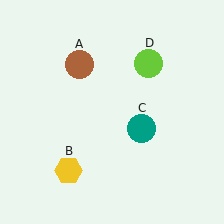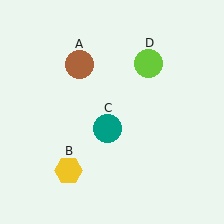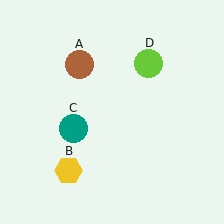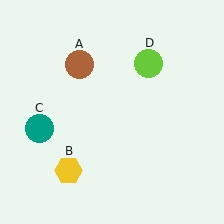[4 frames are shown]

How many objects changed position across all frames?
1 object changed position: teal circle (object C).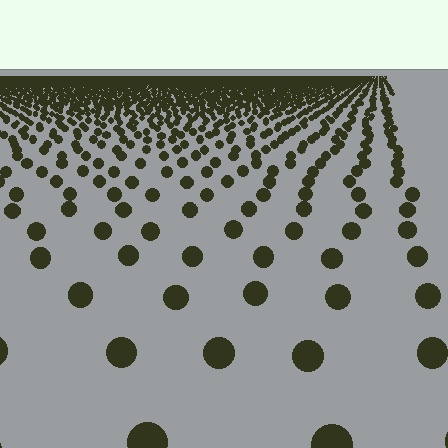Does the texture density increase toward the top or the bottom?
Density increases toward the top.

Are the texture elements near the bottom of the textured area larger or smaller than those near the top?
Larger. Near the bottom, elements are closer to the viewer and appear at a bigger on-screen size.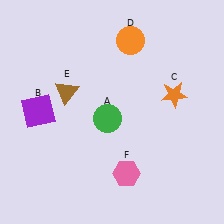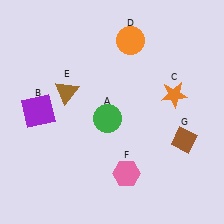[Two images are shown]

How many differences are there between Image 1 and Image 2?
There is 1 difference between the two images.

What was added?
A brown diamond (G) was added in Image 2.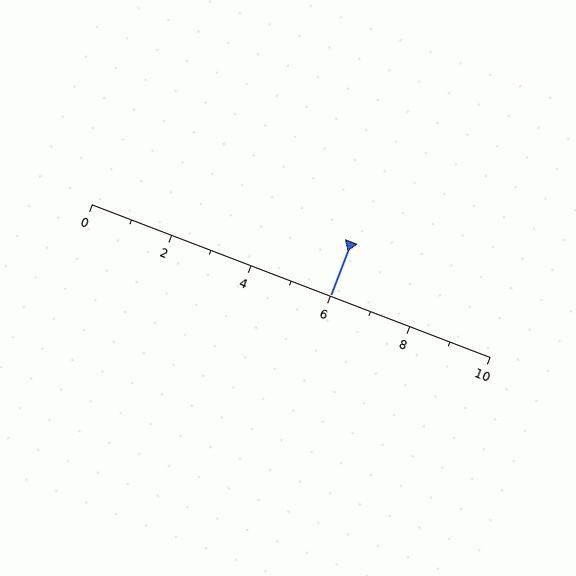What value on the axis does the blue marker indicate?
The marker indicates approximately 6.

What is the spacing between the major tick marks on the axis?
The major ticks are spaced 2 apart.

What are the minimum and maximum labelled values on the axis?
The axis runs from 0 to 10.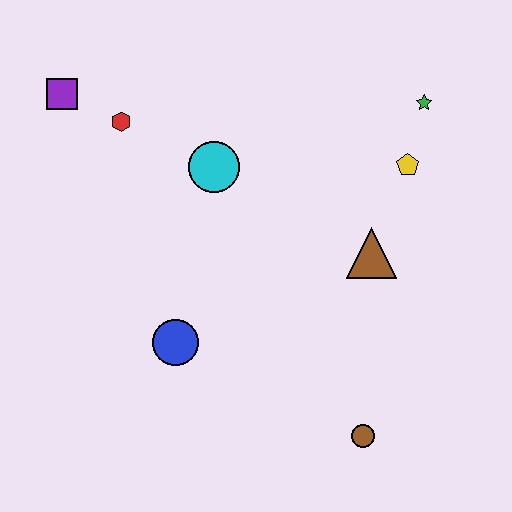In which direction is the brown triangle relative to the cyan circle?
The brown triangle is to the right of the cyan circle.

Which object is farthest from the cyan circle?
The brown circle is farthest from the cyan circle.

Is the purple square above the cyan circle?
Yes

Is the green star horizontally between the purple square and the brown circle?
No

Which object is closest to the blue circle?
The cyan circle is closest to the blue circle.